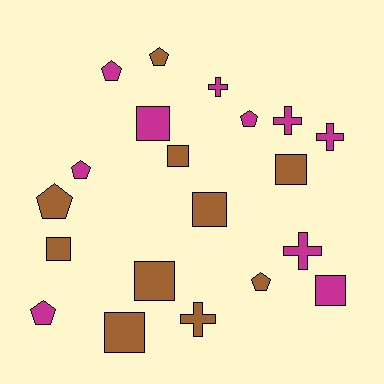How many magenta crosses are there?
There are 4 magenta crosses.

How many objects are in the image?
There are 20 objects.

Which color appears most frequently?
Brown, with 10 objects.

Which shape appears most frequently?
Square, with 8 objects.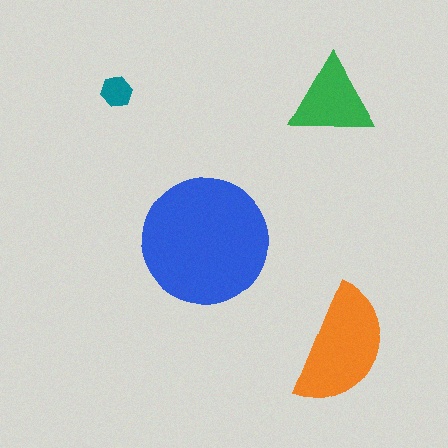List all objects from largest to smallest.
The blue circle, the orange semicircle, the green triangle, the teal hexagon.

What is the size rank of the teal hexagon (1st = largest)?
4th.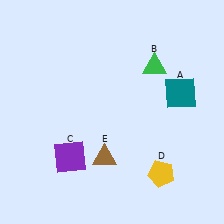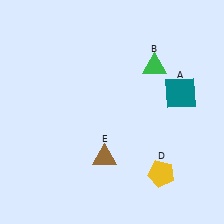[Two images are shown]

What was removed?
The purple square (C) was removed in Image 2.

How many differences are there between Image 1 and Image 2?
There is 1 difference between the two images.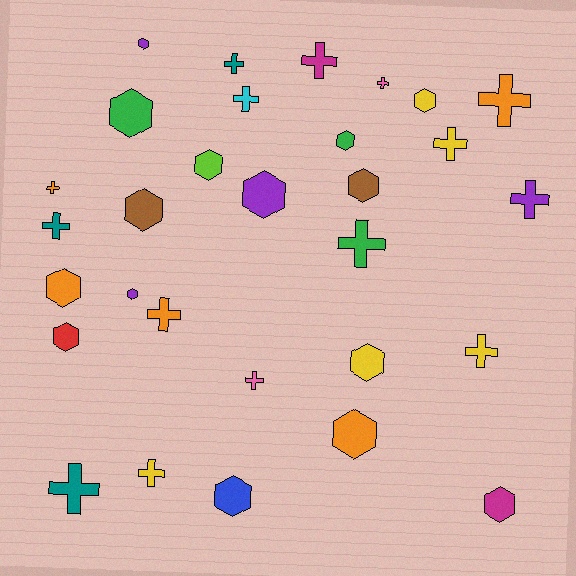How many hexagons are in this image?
There are 15 hexagons.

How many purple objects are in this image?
There are 4 purple objects.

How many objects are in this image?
There are 30 objects.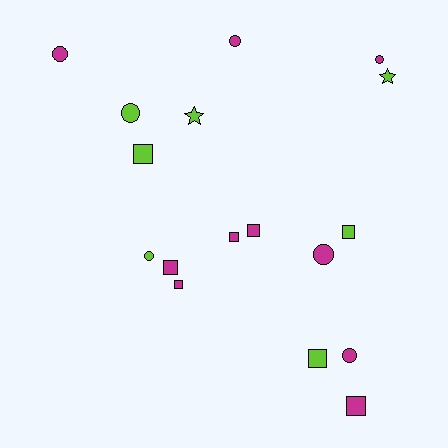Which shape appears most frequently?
Square, with 8 objects.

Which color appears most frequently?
Magenta, with 10 objects.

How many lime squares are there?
There are 3 lime squares.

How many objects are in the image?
There are 17 objects.